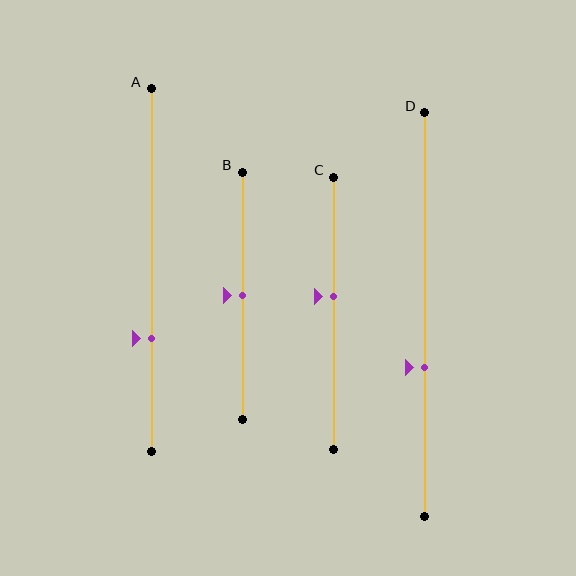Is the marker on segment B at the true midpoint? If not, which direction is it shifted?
Yes, the marker on segment B is at the true midpoint.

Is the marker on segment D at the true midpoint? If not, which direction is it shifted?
No, the marker on segment D is shifted downward by about 13% of the segment length.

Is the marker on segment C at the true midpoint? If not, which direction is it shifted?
No, the marker on segment C is shifted upward by about 6% of the segment length.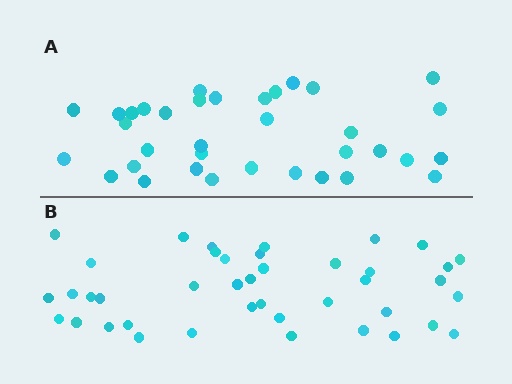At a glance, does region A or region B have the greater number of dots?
Region B (the bottom region) has more dots.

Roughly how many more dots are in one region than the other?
Region B has about 6 more dots than region A.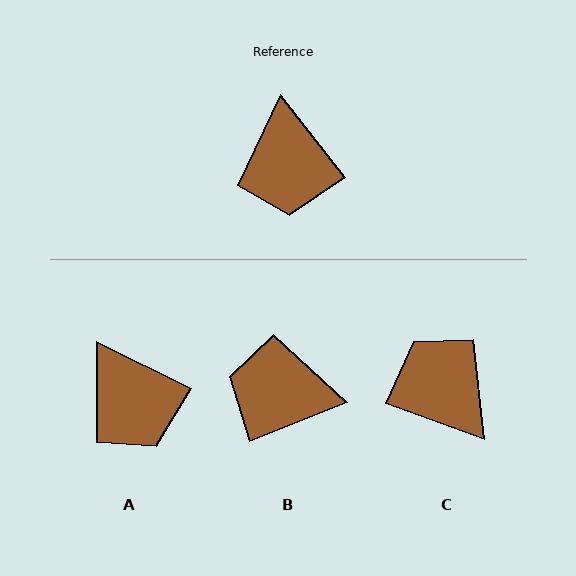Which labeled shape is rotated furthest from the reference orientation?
C, about 149 degrees away.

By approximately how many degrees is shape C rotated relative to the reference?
Approximately 149 degrees clockwise.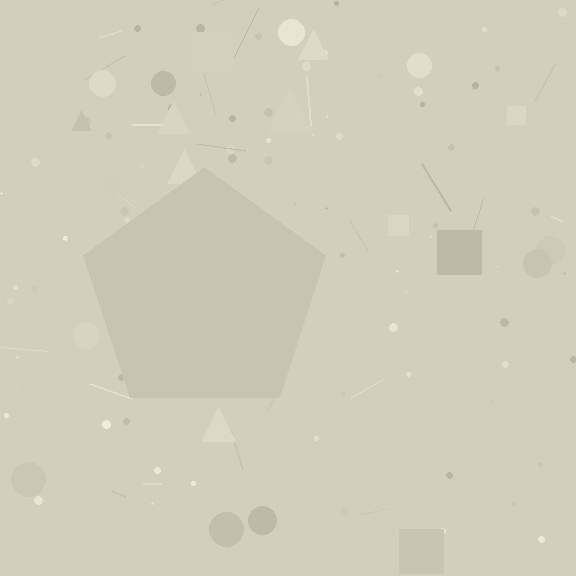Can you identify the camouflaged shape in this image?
The camouflaged shape is a pentagon.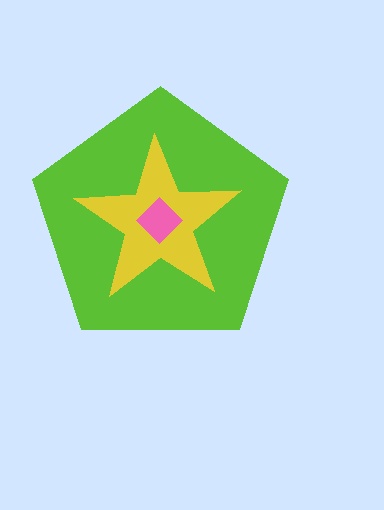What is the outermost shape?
The lime pentagon.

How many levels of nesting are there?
3.